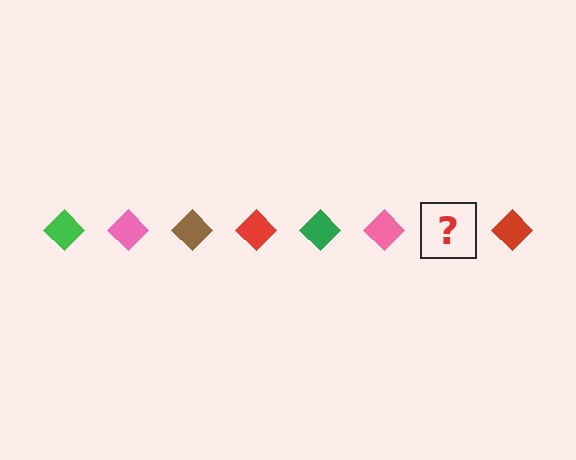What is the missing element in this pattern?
The missing element is a brown diamond.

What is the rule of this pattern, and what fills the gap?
The rule is that the pattern cycles through green, pink, brown, red diamonds. The gap should be filled with a brown diamond.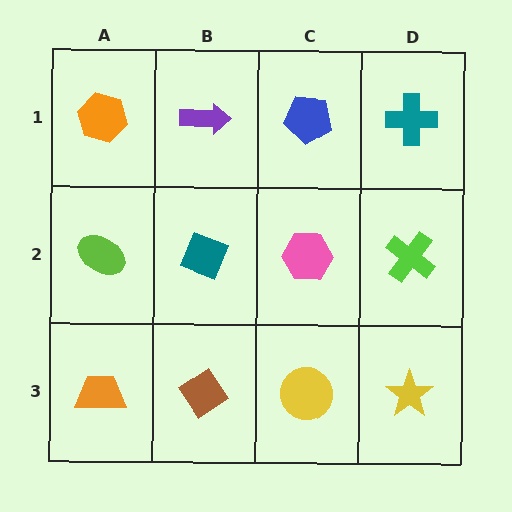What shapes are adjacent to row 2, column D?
A teal cross (row 1, column D), a yellow star (row 3, column D), a pink hexagon (row 2, column C).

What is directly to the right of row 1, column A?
A purple arrow.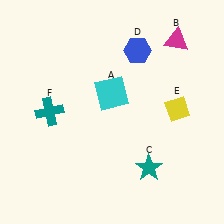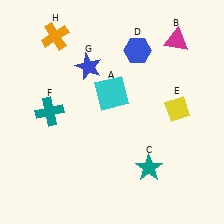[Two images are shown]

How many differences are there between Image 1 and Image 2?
There are 2 differences between the two images.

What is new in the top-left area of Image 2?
A blue star (G) was added in the top-left area of Image 2.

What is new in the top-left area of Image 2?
An orange cross (H) was added in the top-left area of Image 2.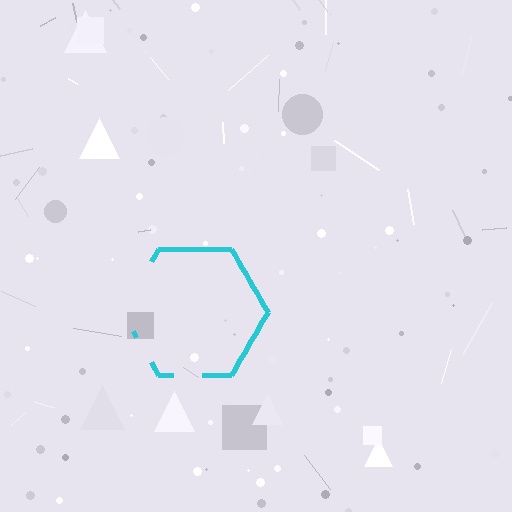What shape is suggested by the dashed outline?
The dashed outline suggests a hexagon.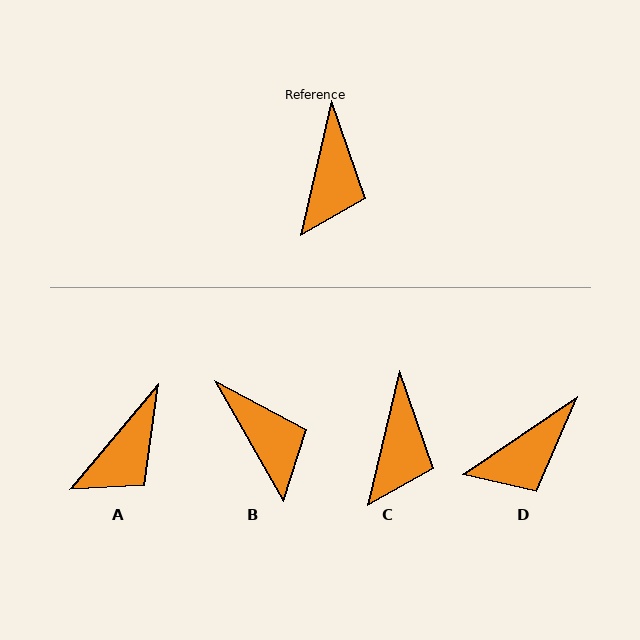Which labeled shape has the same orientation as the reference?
C.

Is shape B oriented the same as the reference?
No, it is off by about 43 degrees.